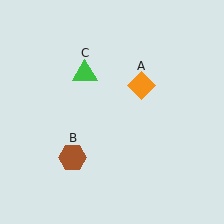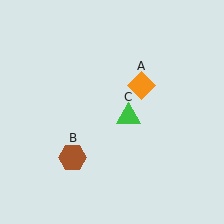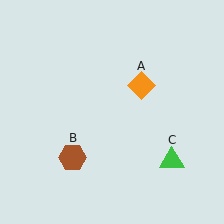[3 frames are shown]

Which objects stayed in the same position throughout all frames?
Orange diamond (object A) and brown hexagon (object B) remained stationary.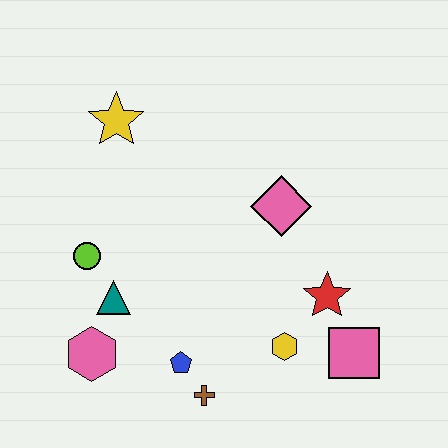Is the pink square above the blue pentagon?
Yes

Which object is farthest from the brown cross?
The yellow star is farthest from the brown cross.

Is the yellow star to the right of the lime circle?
Yes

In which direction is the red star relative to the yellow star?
The red star is to the right of the yellow star.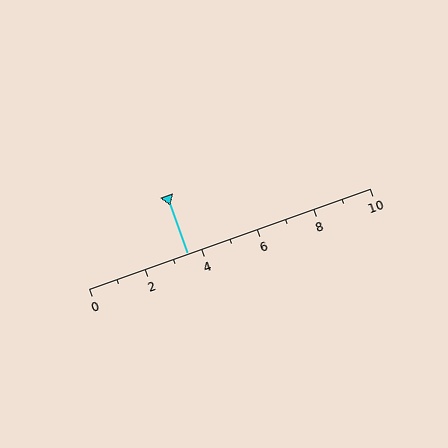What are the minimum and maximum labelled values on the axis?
The axis runs from 0 to 10.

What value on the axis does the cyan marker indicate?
The marker indicates approximately 3.5.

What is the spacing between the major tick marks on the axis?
The major ticks are spaced 2 apart.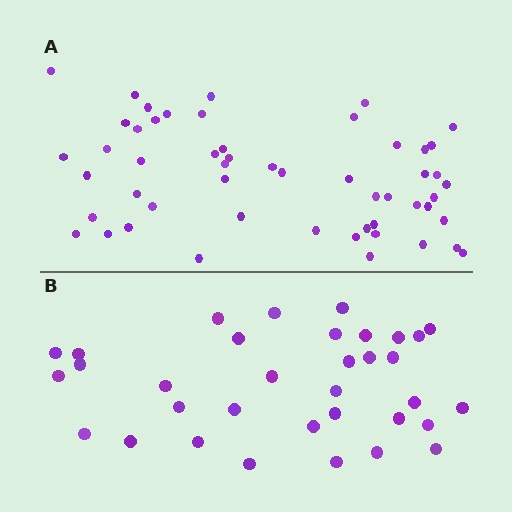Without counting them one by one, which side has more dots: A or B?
Region A (the top region) has more dots.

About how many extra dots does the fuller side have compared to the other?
Region A has approximately 20 more dots than region B.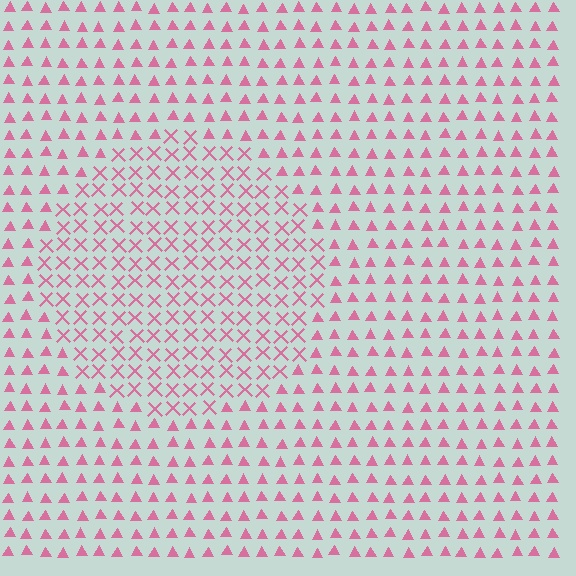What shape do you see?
I see a circle.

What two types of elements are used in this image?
The image uses X marks inside the circle region and triangles outside it.